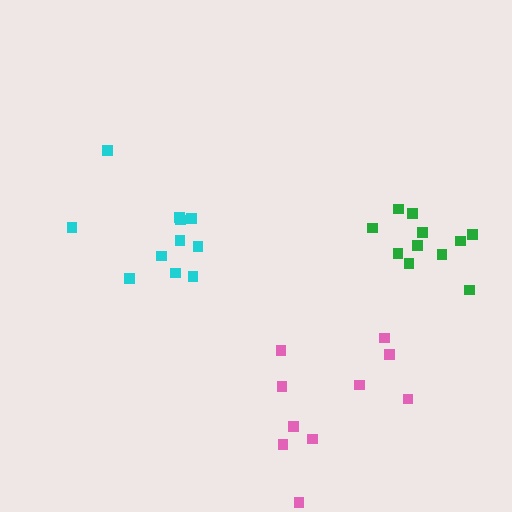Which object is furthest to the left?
The cyan cluster is leftmost.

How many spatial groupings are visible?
There are 3 spatial groupings.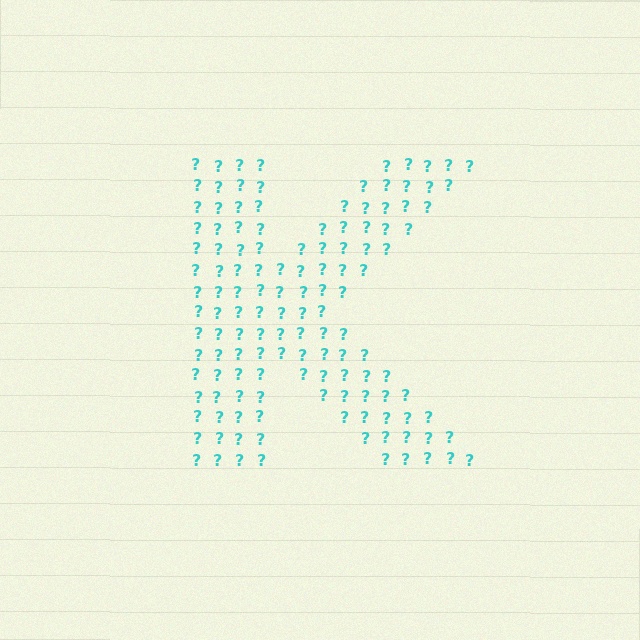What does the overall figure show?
The overall figure shows the letter K.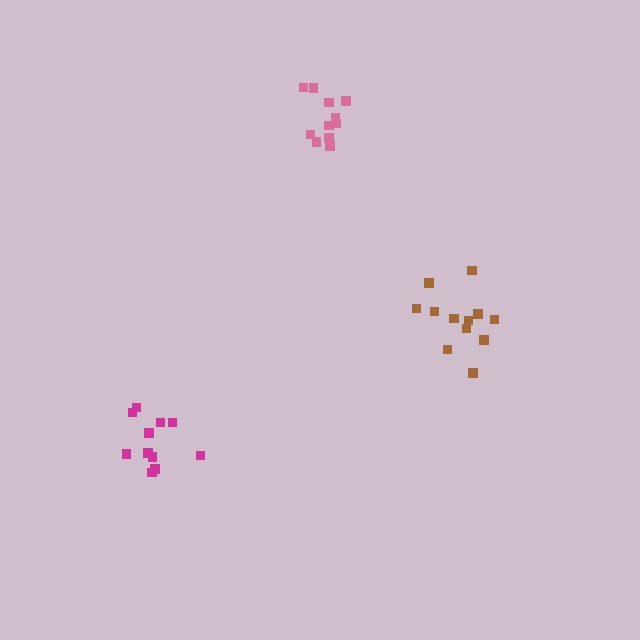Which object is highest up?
The pink cluster is topmost.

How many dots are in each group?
Group 1: 11 dots, Group 2: 12 dots, Group 3: 11 dots (34 total).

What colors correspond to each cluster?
The clusters are colored: magenta, brown, pink.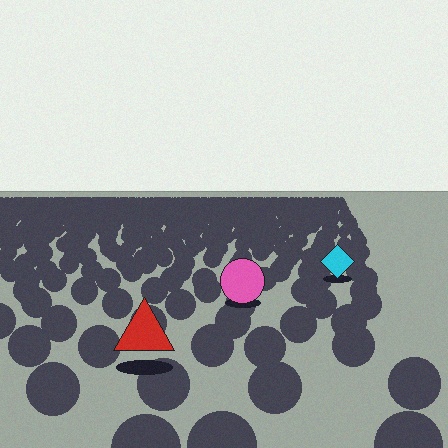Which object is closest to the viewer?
The red triangle is closest. The texture marks near it are larger and more spread out.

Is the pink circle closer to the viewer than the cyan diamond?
Yes. The pink circle is closer — you can tell from the texture gradient: the ground texture is coarser near it.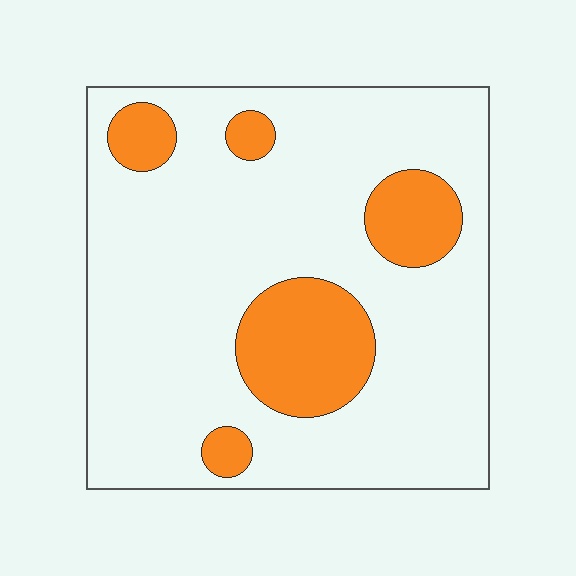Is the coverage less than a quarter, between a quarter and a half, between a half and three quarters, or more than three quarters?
Less than a quarter.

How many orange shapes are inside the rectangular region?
5.